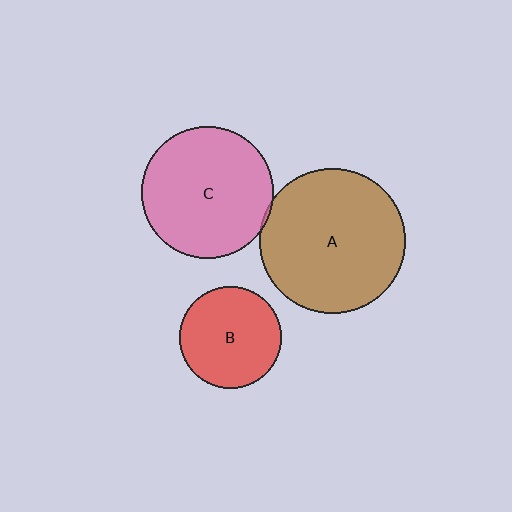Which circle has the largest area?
Circle A (brown).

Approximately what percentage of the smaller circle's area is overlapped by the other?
Approximately 5%.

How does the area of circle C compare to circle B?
Approximately 1.7 times.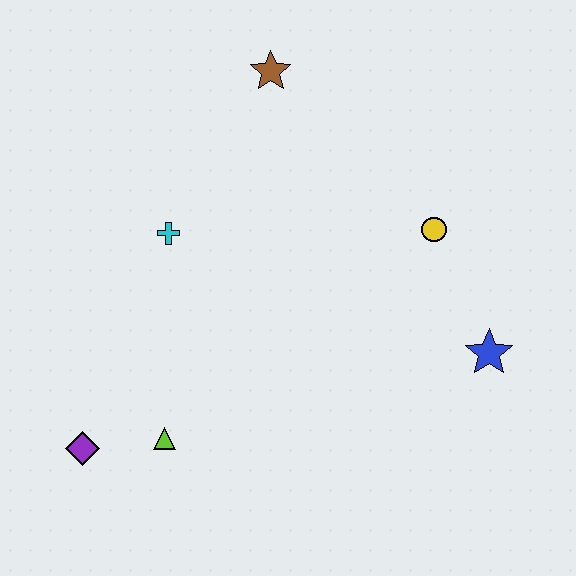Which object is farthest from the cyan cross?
The blue star is farthest from the cyan cross.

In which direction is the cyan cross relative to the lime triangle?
The cyan cross is above the lime triangle.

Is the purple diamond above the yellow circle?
No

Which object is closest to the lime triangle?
The purple diamond is closest to the lime triangle.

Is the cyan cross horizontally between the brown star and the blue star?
No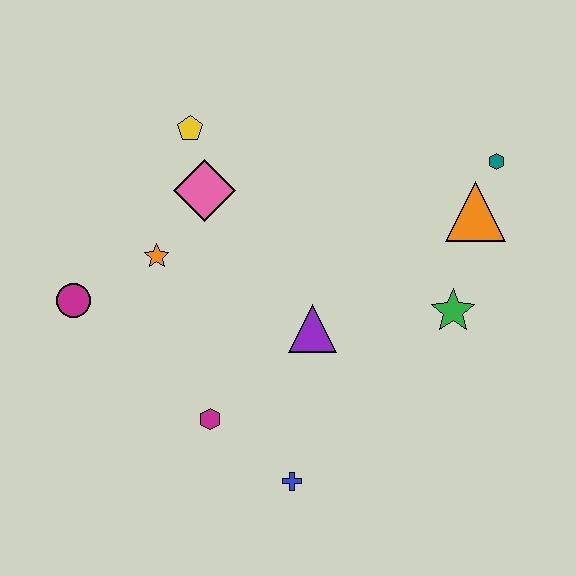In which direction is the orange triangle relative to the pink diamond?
The orange triangle is to the right of the pink diamond.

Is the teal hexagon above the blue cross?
Yes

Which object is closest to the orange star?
The pink diamond is closest to the orange star.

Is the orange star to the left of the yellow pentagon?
Yes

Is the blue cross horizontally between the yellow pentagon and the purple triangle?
Yes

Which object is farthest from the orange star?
The teal hexagon is farthest from the orange star.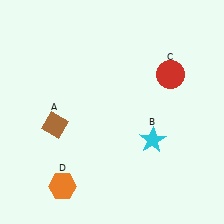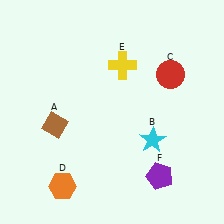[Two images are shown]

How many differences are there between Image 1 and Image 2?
There are 2 differences between the two images.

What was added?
A yellow cross (E), a purple pentagon (F) were added in Image 2.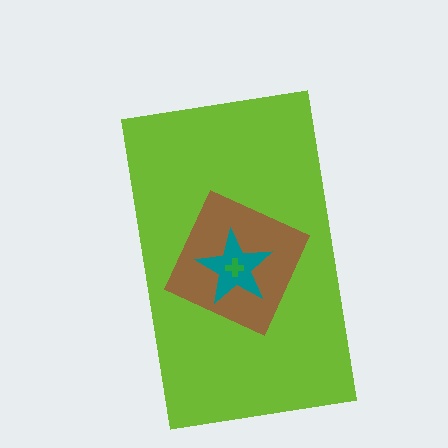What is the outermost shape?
The lime rectangle.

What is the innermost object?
The green cross.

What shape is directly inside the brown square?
The teal star.